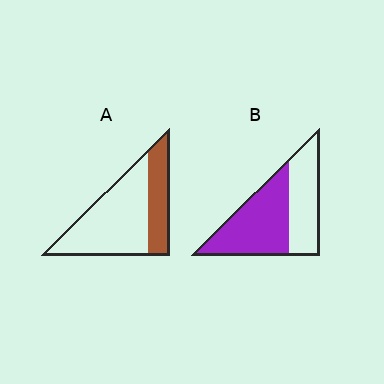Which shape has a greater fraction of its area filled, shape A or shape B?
Shape B.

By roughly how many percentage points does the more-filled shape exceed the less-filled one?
By roughly 25 percentage points (B over A).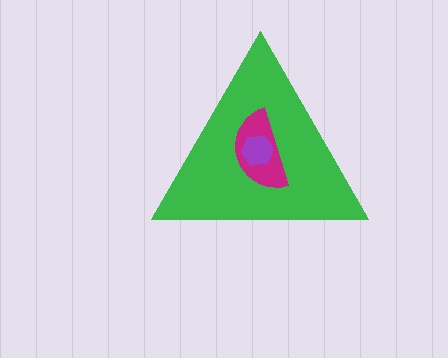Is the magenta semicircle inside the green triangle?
Yes.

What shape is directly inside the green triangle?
The magenta semicircle.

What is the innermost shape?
The purple hexagon.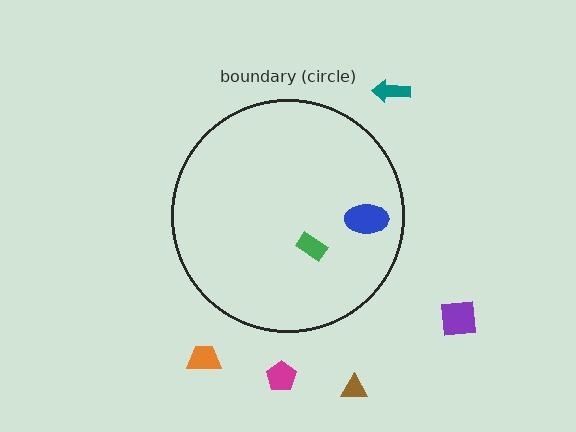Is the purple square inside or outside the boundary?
Outside.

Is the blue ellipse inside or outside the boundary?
Inside.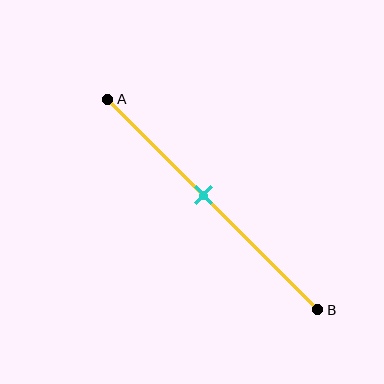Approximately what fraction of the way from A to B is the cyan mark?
The cyan mark is approximately 45% of the way from A to B.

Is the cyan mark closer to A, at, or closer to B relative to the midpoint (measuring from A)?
The cyan mark is closer to point A than the midpoint of segment AB.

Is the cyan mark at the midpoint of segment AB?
No, the mark is at about 45% from A, not at the 50% midpoint.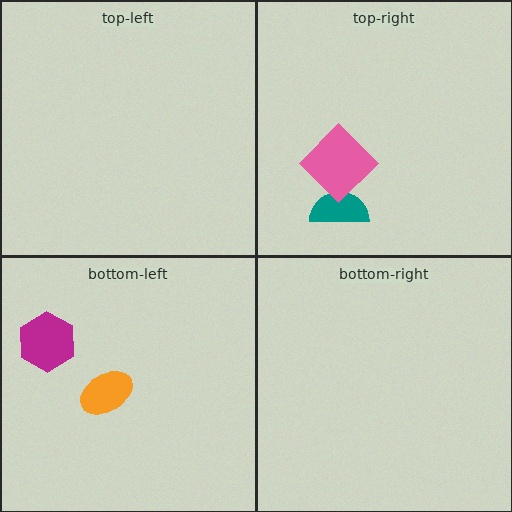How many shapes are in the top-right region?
2.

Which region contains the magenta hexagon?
The bottom-left region.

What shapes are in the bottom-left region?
The magenta hexagon, the orange ellipse.